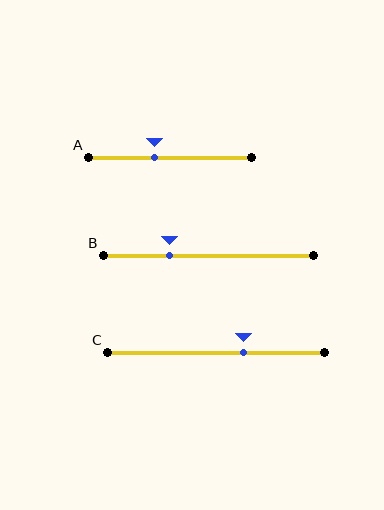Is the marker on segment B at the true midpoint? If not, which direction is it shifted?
No, the marker on segment B is shifted to the left by about 18% of the segment length.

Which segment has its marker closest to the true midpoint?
Segment A has its marker closest to the true midpoint.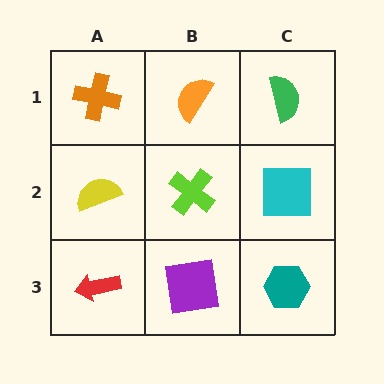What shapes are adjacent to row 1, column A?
A yellow semicircle (row 2, column A), an orange semicircle (row 1, column B).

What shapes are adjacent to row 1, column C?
A cyan square (row 2, column C), an orange semicircle (row 1, column B).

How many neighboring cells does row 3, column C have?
2.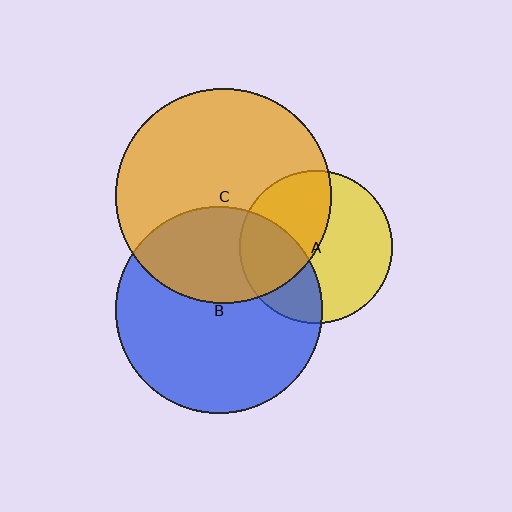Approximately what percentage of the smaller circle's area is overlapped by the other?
Approximately 35%.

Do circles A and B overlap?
Yes.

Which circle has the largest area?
Circle C (orange).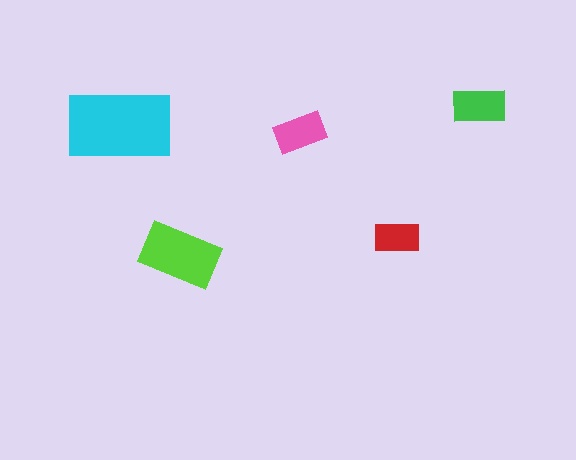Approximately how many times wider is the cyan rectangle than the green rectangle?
About 2 times wider.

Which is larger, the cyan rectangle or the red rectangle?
The cyan one.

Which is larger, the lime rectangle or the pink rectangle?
The lime one.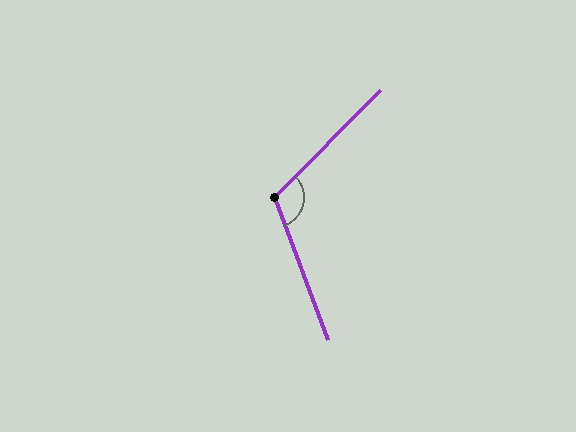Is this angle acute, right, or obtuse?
It is obtuse.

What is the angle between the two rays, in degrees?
Approximately 115 degrees.